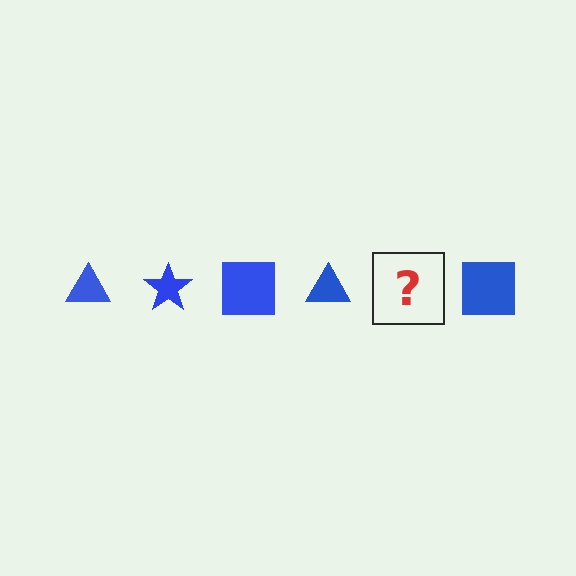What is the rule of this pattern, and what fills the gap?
The rule is that the pattern cycles through triangle, star, square shapes in blue. The gap should be filled with a blue star.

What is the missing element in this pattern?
The missing element is a blue star.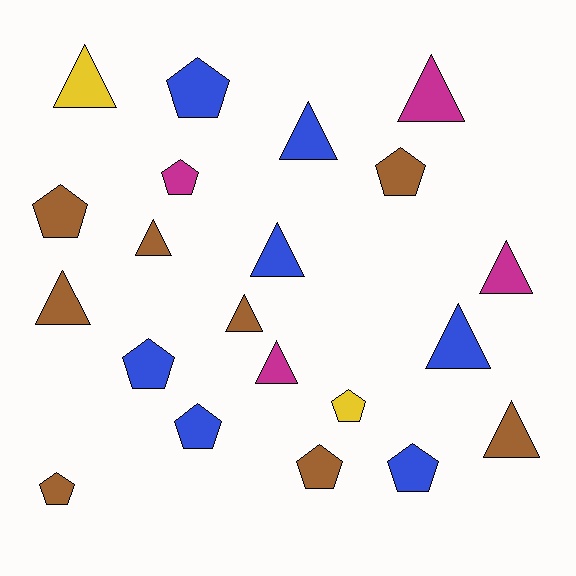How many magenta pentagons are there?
There is 1 magenta pentagon.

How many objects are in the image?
There are 21 objects.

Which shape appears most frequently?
Triangle, with 11 objects.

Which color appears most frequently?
Brown, with 8 objects.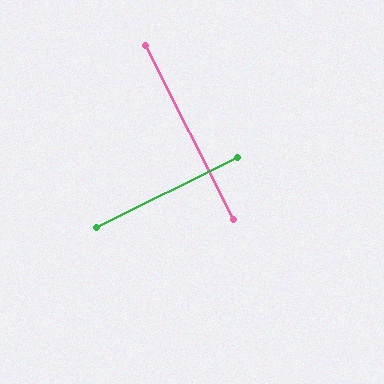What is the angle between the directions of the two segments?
Approximately 90 degrees.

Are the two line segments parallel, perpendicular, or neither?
Perpendicular — they meet at approximately 90°.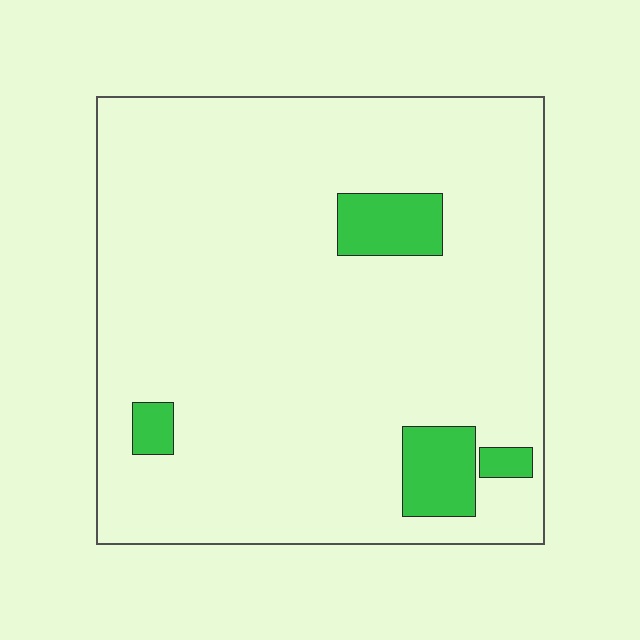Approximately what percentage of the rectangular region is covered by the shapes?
Approximately 10%.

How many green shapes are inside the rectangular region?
4.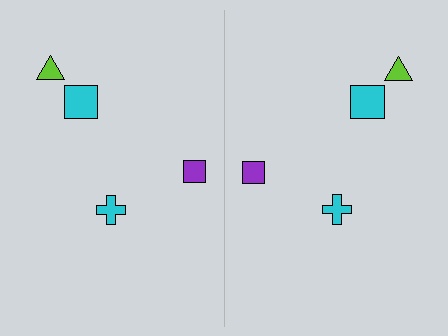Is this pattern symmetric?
Yes, this pattern has bilateral (reflection) symmetry.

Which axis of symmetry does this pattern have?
The pattern has a vertical axis of symmetry running through the center of the image.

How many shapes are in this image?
There are 8 shapes in this image.